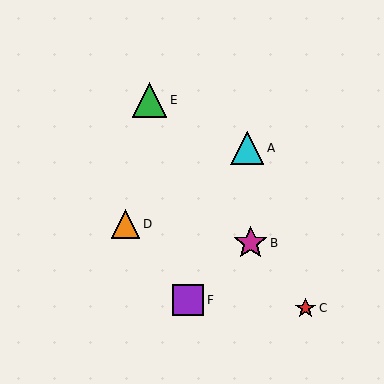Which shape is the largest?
The green triangle (labeled E) is the largest.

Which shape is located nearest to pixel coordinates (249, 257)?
The magenta star (labeled B) at (251, 243) is nearest to that location.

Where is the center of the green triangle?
The center of the green triangle is at (149, 100).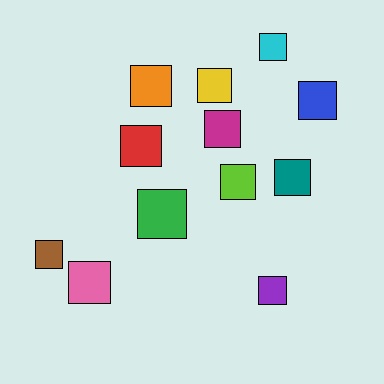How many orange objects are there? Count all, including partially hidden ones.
There is 1 orange object.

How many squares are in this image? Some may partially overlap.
There are 12 squares.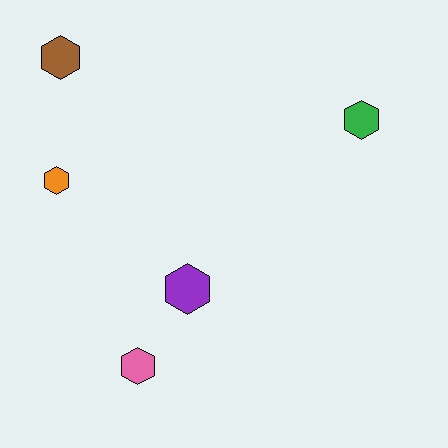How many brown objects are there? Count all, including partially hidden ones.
There is 1 brown object.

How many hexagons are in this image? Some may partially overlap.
There are 5 hexagons.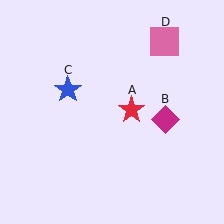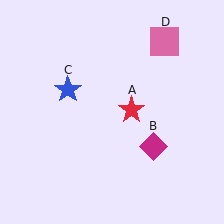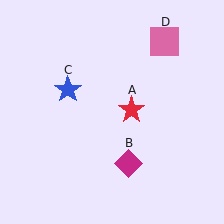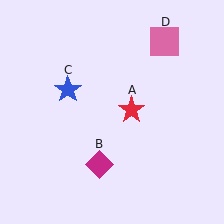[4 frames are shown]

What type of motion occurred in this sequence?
The magenta diamond (object B) rotated clockwise around the center of the scene.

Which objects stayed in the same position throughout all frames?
Red star (object A) and blue star (object C) and pink square (object D) remained stationary.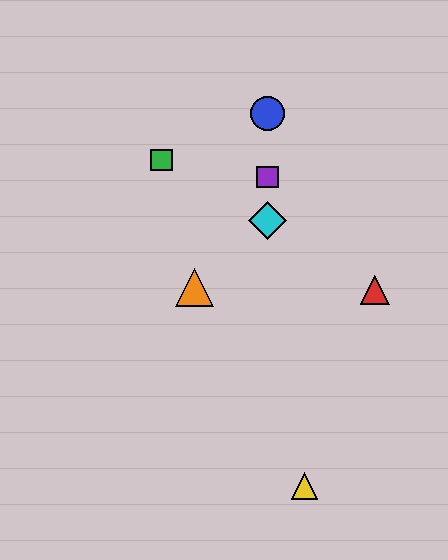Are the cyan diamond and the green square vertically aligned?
No, the cyan diamond is at x≈268 and the green square is at x≈161.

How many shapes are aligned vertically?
3 shapes (the blue circle, the purple square, the cyan diamond) are aligned vertically.